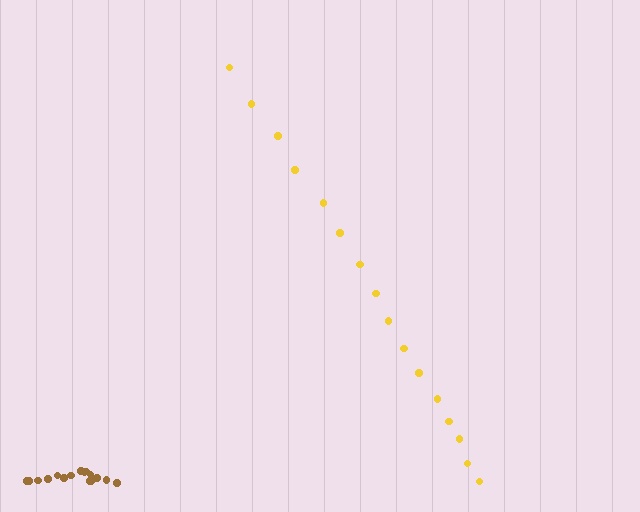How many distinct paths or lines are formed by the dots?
There are 2 distinct paths.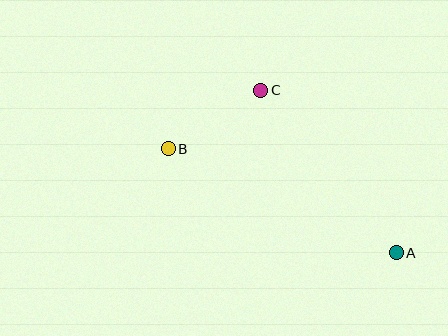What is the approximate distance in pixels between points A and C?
The distance between A and C is approximately 212 pixels.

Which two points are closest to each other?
Points B and C are closest to each other.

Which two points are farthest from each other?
Points A and B are farthest from each other.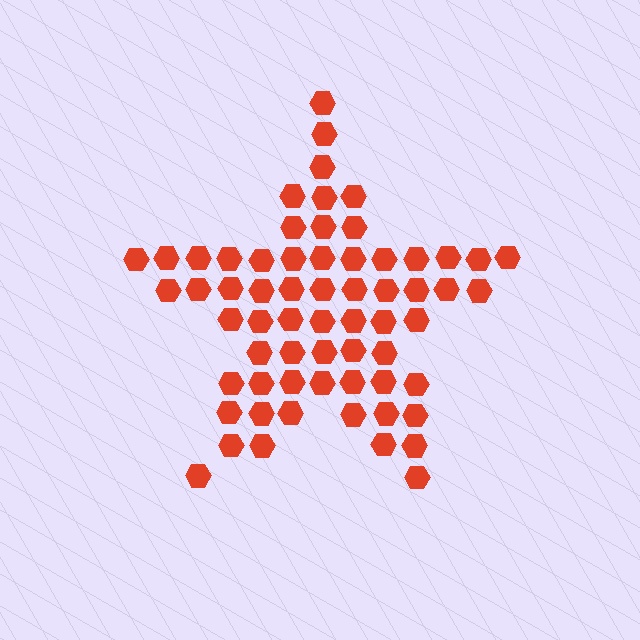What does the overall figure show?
The overall figure shows a star.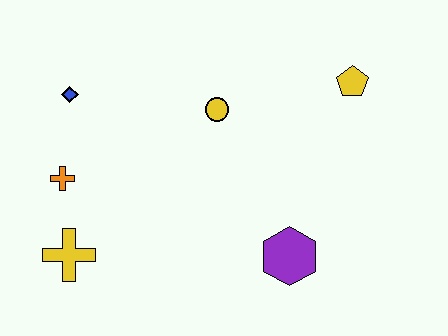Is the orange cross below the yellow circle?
Yes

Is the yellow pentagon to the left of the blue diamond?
No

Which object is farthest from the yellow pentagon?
The yellow cross is farthest from the yellow pentagon.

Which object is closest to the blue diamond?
The orange cross is closest to the blue diamond.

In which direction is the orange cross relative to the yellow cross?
The orange cross is above the yellow cross.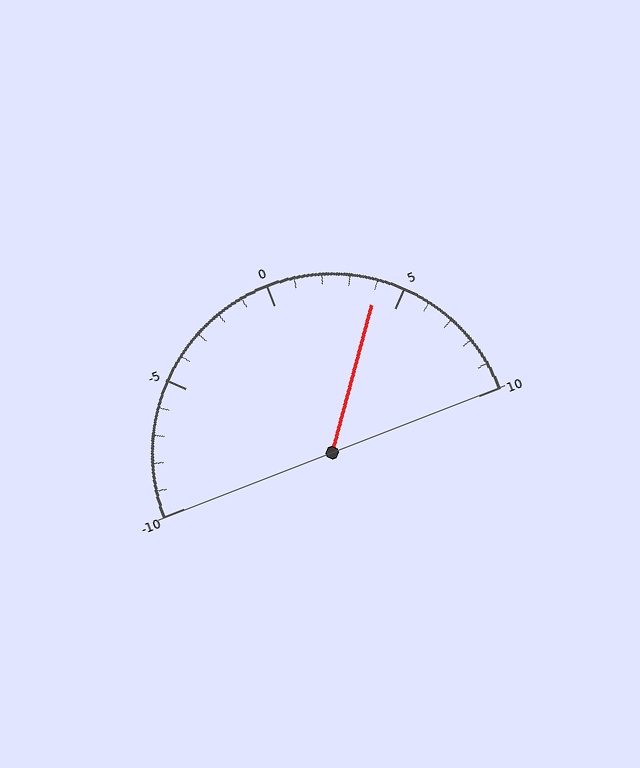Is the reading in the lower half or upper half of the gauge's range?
The reading is in the upper half of the range (-10 to 10).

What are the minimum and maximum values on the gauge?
The gauge ranges from -10 to 10.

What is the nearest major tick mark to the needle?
The nearest major tick mark is 5.